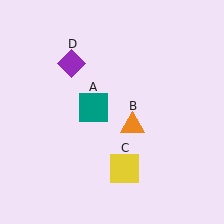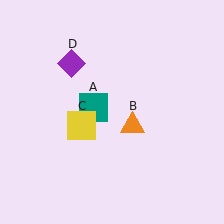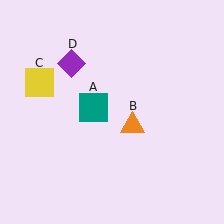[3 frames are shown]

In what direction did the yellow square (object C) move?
The yellow square (object C) moved up and to the left.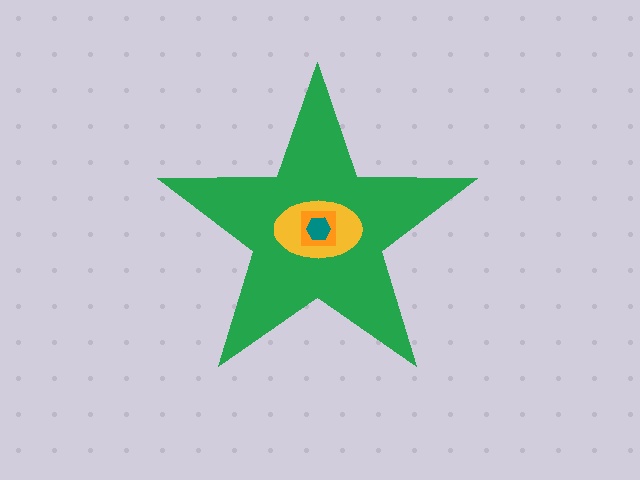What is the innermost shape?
The teal hexagon.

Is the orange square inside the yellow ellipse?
Yes.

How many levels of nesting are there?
4.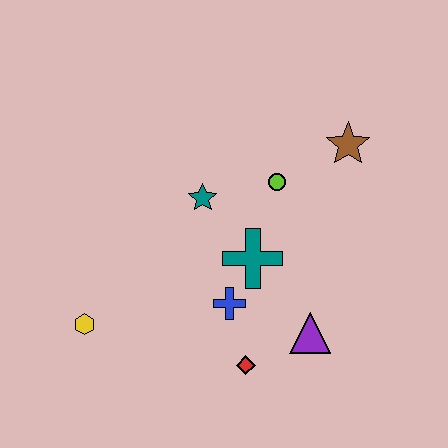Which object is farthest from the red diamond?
The brown star is farthest from the red diamond.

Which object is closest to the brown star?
The lime circle is closest to the brown star.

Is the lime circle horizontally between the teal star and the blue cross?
No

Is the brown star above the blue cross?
Yes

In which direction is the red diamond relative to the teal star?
The red diamond is below the teal star.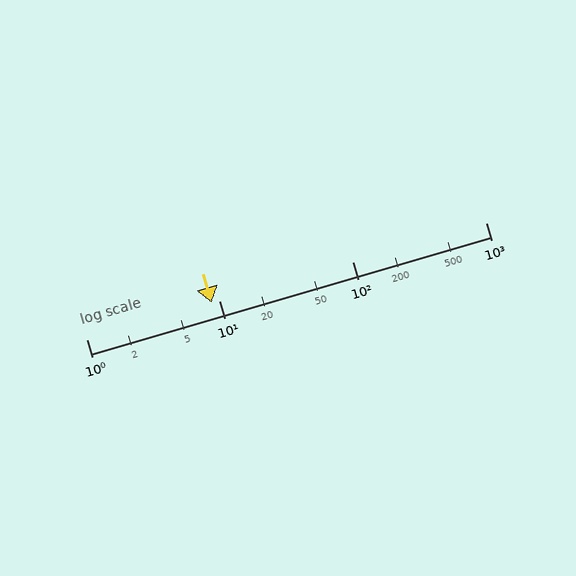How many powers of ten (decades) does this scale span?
The scale spans 3 decades, from 1 to 1000.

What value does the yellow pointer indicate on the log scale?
The pointer indicates approximately 8.7.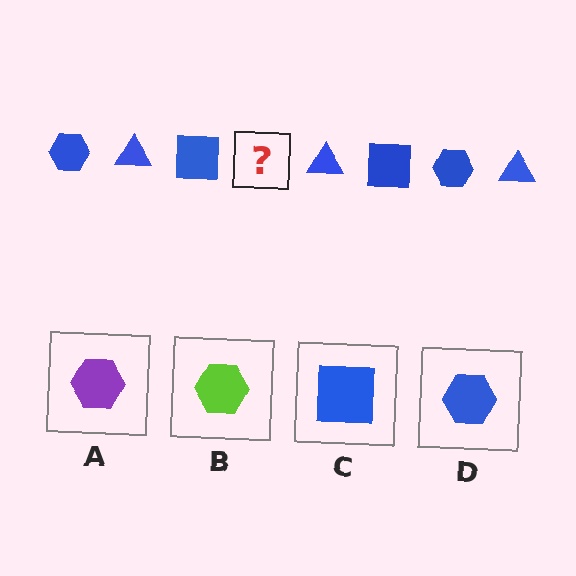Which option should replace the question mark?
Option D.